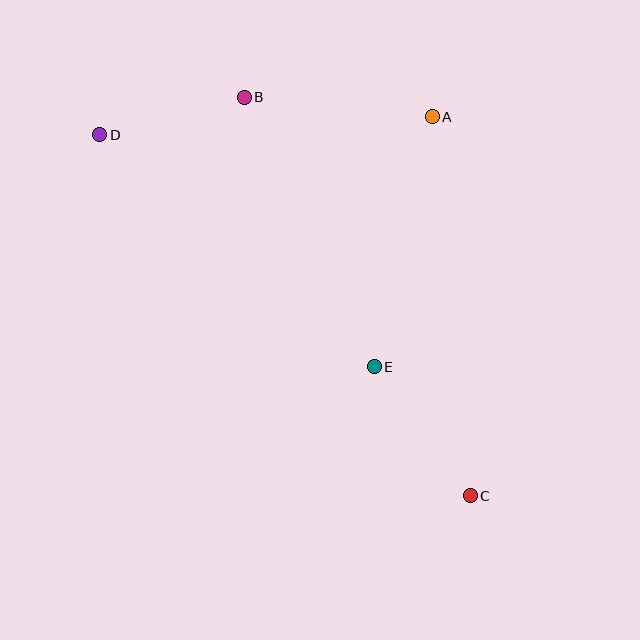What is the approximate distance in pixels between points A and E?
The distance between A and E is approximately 257 pixels.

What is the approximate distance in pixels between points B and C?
The distance between B and C is approximately 458 pixels.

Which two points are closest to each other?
Points B and D are closest to each other.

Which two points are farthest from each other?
Points C and D are farthest from each other.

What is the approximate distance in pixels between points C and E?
The distance between C and E is approximately 161 pixels.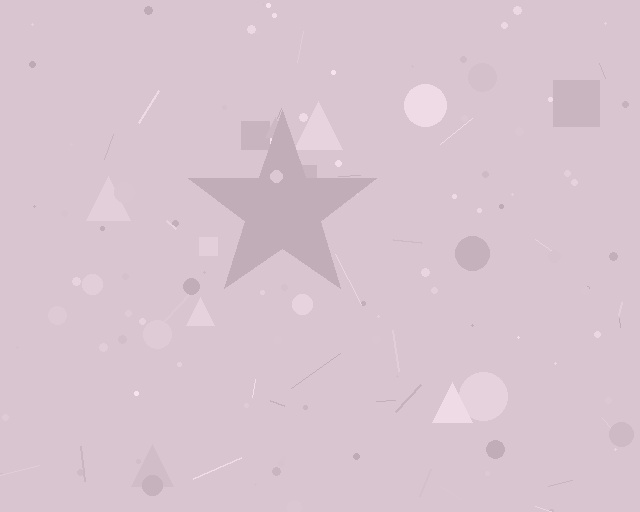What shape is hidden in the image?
A star is hidden in the image.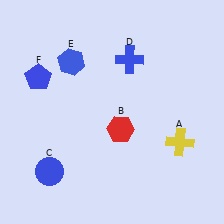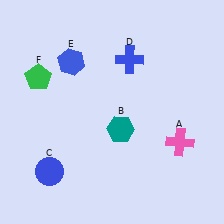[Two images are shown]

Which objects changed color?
A changed from yellow to pink. B changed from red to teal. F changed from blue to green.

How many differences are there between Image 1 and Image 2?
There are 3 differences between the two images.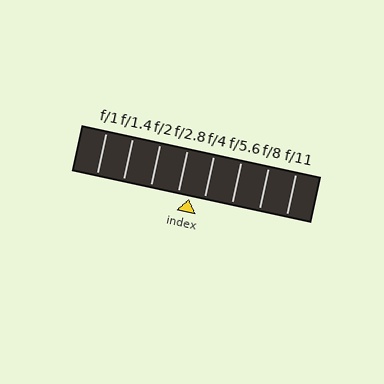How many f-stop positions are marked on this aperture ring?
There are 8 f-stop positions marked.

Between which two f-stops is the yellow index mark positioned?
The index mark is between f/2.8 and f/4.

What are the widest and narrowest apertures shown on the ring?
The widest aperture shown is f/1 and the narrowest is f/11.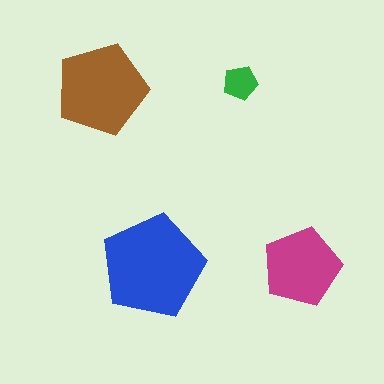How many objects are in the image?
There are 4 objects in the image.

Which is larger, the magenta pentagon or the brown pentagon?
The brown one.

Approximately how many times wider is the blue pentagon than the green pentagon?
About 3 times wider.